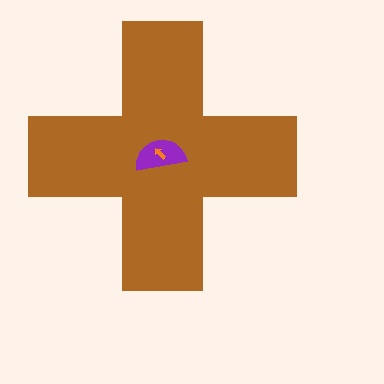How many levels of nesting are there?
3.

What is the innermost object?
The orange arrow.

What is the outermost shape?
The brown cross.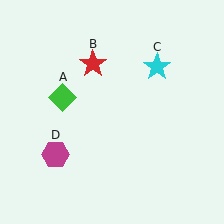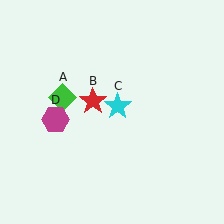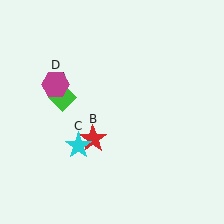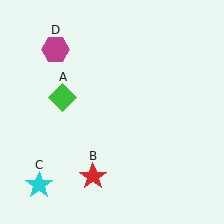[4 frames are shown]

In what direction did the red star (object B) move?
The red star (object B) moved down.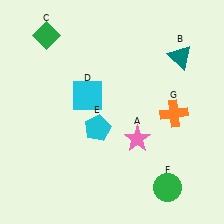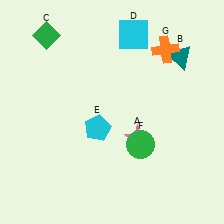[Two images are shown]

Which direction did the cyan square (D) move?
The cyan square (D) moved up.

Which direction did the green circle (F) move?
The green circle (F) moved up.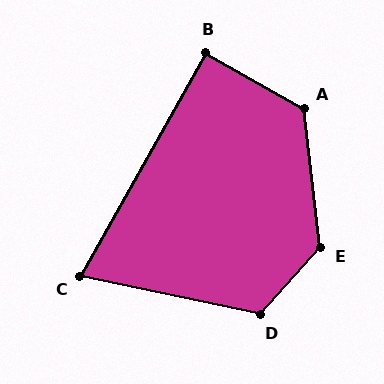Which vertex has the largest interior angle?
E, at approximately 131 degrees.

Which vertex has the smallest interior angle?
C, at approximately 73 degrees.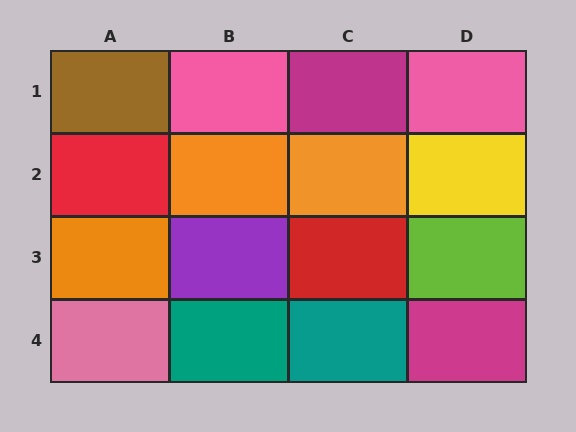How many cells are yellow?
1 cell is yellow.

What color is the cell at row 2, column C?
Orange.